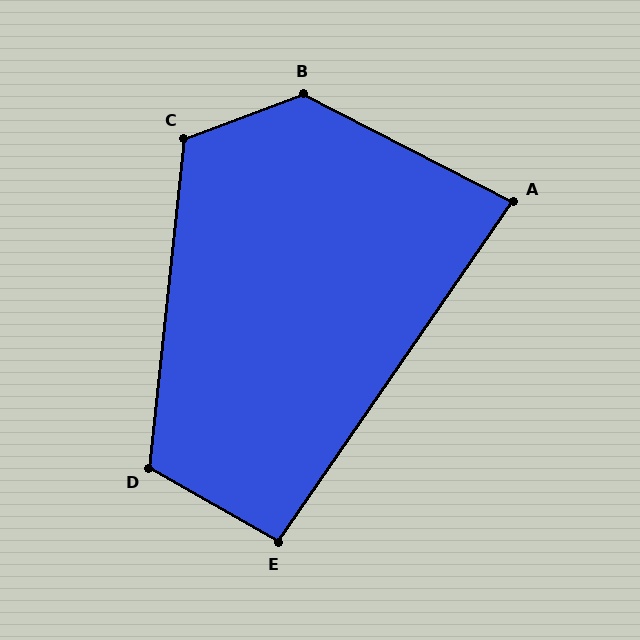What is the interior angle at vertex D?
Approximately 114 degrees (obtuse).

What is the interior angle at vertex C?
Approximately 117 degrees (obtuse).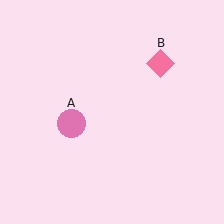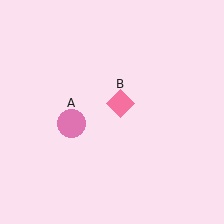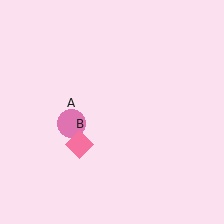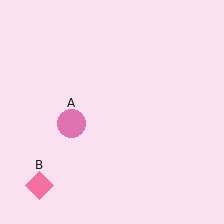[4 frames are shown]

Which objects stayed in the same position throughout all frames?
Pink circle (object A) remained stationary.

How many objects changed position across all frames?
1 object changed position: pink diamond (object B).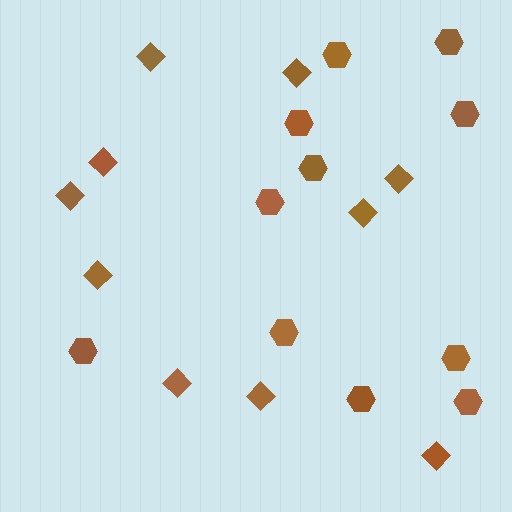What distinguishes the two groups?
There are 2 groups: one group of hexagons (11) and one group of diamonds (10).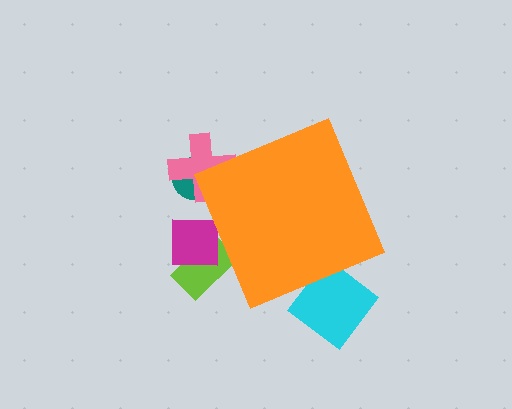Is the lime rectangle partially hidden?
Yes, the lime rectangle is partially hidden behind the orange diamond.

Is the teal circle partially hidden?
Yes, the teal circle is partially hidden behind the orange diamond.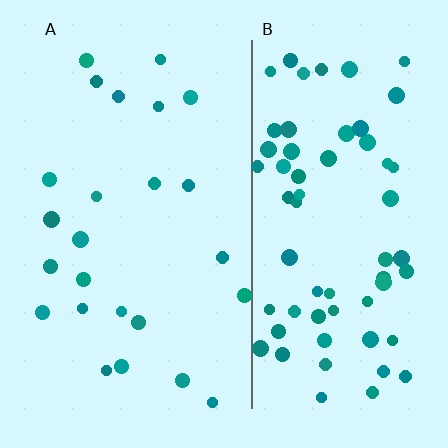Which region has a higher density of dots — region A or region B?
B (the right).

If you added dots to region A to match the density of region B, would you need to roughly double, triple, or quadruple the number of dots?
Approximately triple.